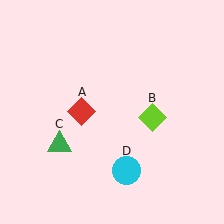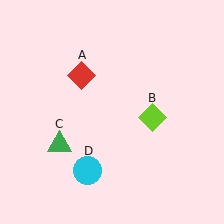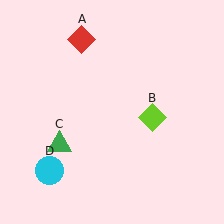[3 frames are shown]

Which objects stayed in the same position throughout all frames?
Lime diamond (object B) and green triangle (object C) remained stationary.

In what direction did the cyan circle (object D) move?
The cyan circle (object D) moved left.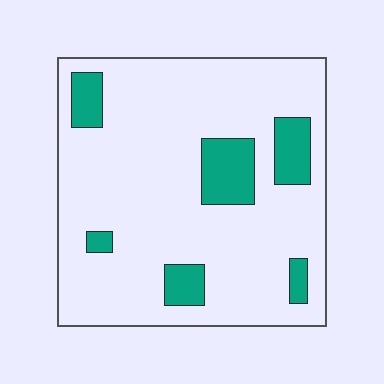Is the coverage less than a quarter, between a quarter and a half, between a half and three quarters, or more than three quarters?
Less than a quarter.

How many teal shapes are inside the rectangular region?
6.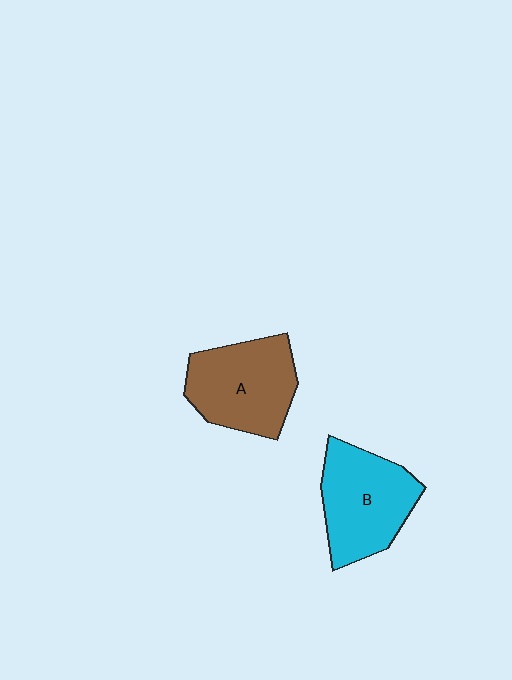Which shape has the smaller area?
Shape A (brown).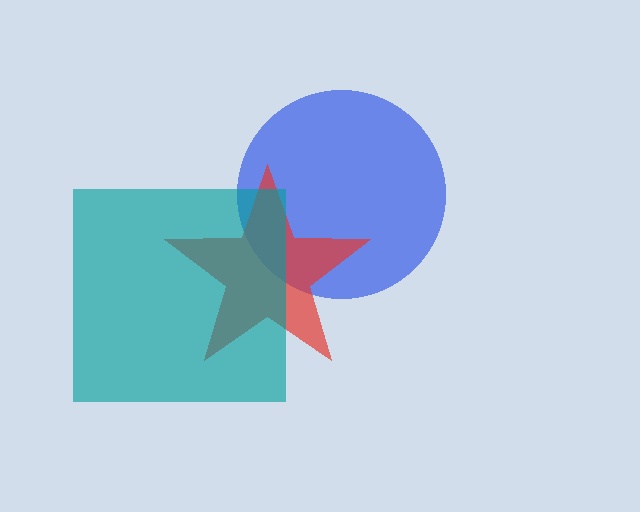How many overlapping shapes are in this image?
There are 3 overlapping shapes in the image.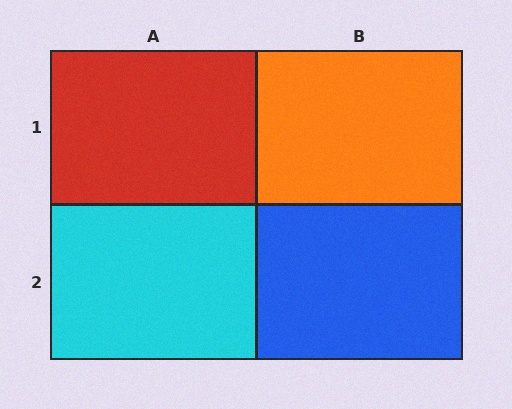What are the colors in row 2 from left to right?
Cyan, blue.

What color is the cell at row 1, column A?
Red.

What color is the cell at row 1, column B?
Orange.